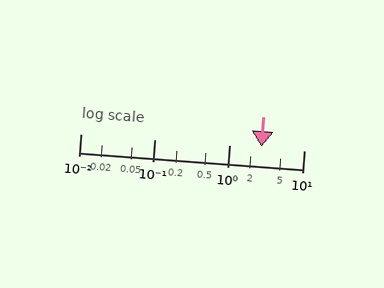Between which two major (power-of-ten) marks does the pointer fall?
The pointer is between 1 and 10.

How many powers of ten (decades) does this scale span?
The scale spans 3 decades, from 0.01 to 10.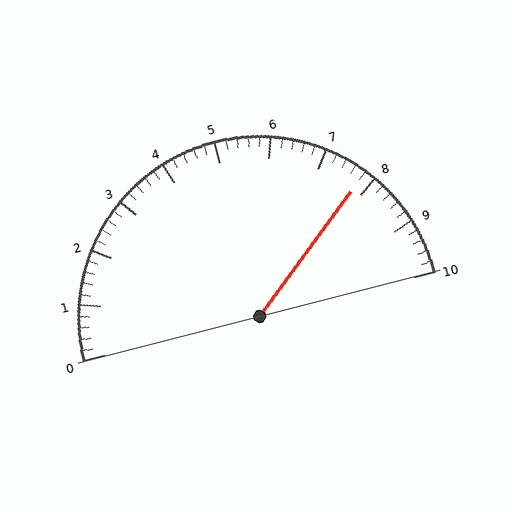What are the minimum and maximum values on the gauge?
The gauge ranges from 0 to 10.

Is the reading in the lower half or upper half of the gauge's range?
The reading is in the upper half of the range (0 to 10).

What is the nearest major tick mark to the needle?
The nearest major tick mark is 8.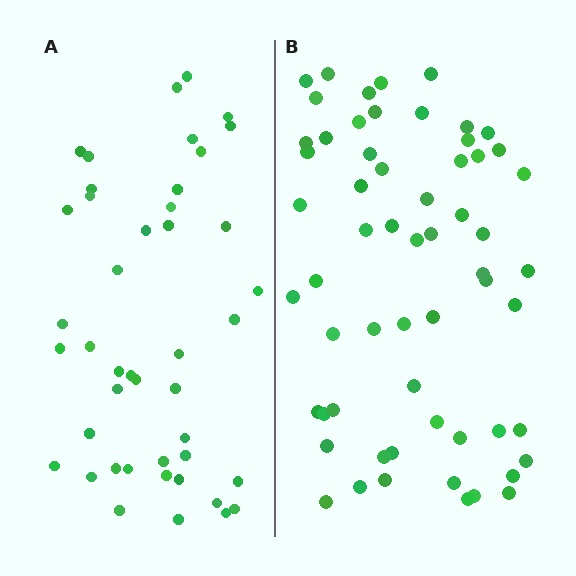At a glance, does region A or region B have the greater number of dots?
Region B (the right region) has more dots.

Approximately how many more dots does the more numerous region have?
Region B has approximately 15 more dots than region A.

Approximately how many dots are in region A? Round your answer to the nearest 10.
About 40 dots. (The exact count is 44, which rounds to 40.)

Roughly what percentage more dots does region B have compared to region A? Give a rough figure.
About 35% more.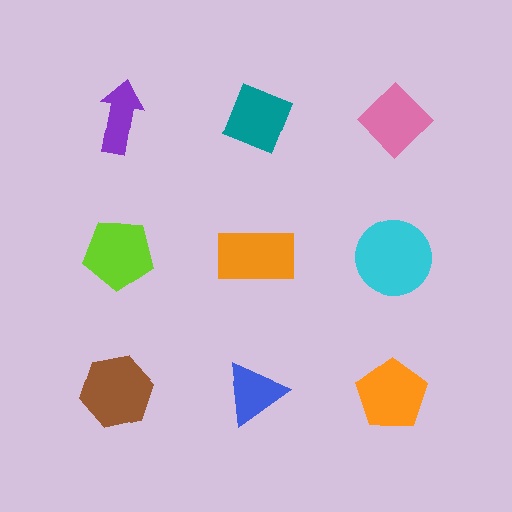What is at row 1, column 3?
A pink diamond.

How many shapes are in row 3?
3 shapes.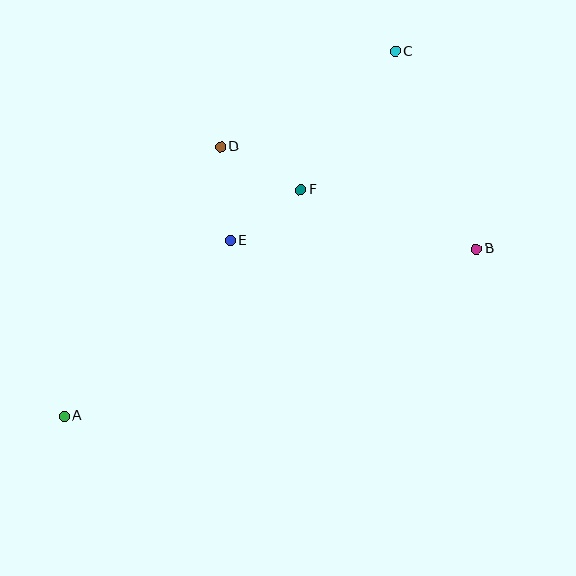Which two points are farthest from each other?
Points A and C are farthest from each other.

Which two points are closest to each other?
Points E and F are closest to each other.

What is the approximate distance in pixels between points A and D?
The distance between A and D is approximately 312 pixels.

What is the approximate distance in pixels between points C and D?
The distance between C and D is approximately 199 pixels.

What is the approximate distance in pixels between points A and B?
The distance between A and B is approximately 445 pixels.